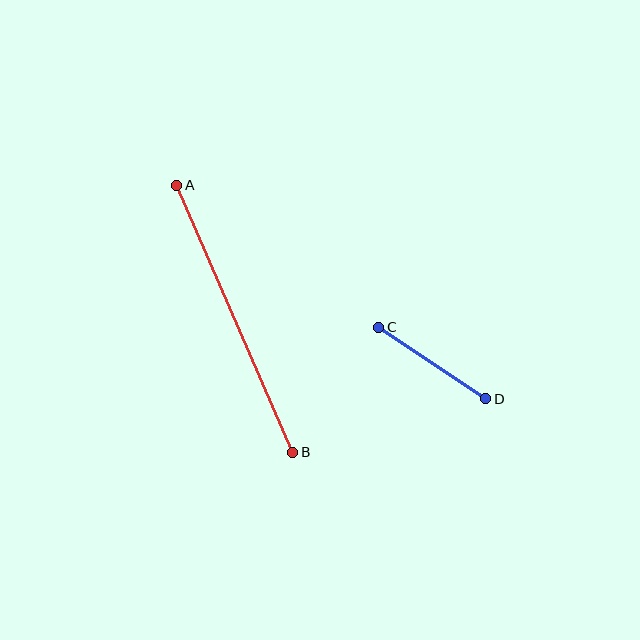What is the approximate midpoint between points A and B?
The midpoint is at approximately (235, 319) pixels.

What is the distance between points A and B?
The distance is approximately 291 pixels.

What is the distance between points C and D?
The distance is approximately 128 pixels.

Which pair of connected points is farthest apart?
Points A and B are farthest apart.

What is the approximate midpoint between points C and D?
The midpoint is at approximately (432, 363) pixels.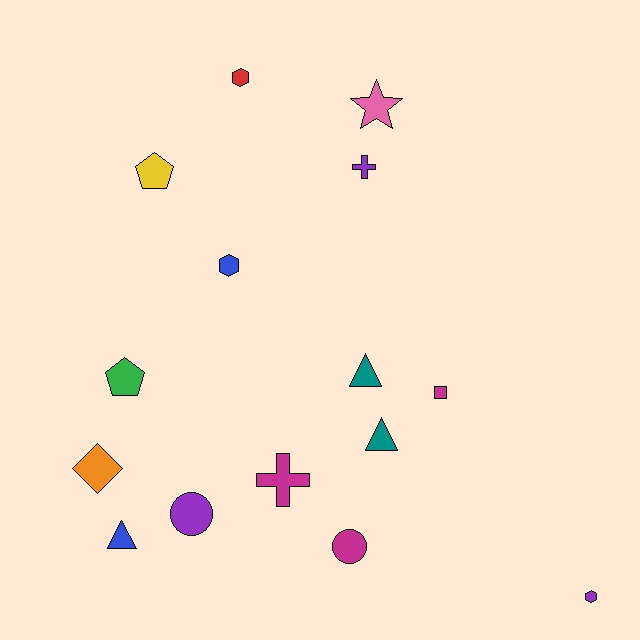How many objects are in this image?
There are 15 objects.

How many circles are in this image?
There are 2 circles.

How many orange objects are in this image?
There is 1 orange object.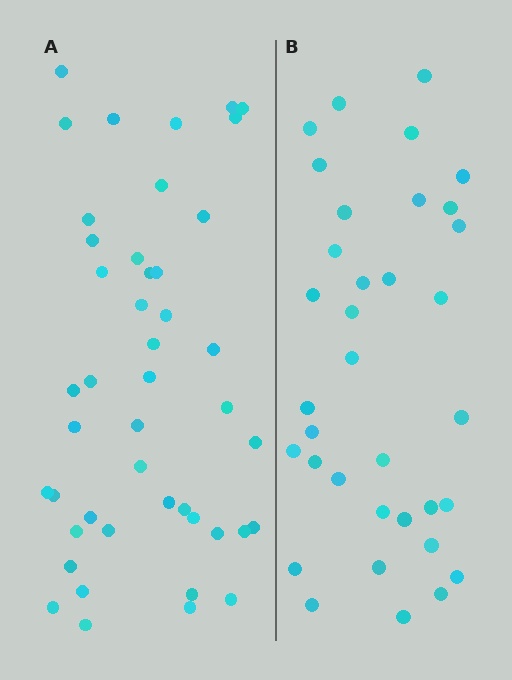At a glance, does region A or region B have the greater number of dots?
Region A (the left region) has more dots.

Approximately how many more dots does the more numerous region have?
Region A has roughly 10 or so more dots than region B.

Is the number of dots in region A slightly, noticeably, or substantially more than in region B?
Region A has noticeably more, but not dramatically so. The ratio is roughly 1.3 to 1.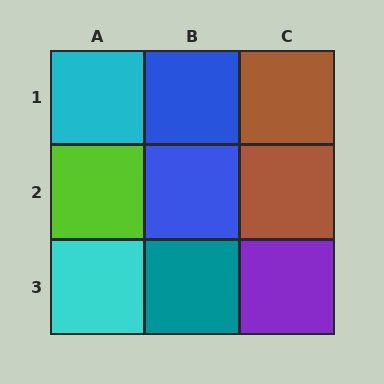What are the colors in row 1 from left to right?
Cyan, blue, brown.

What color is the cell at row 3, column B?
Teal.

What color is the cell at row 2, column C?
Brown.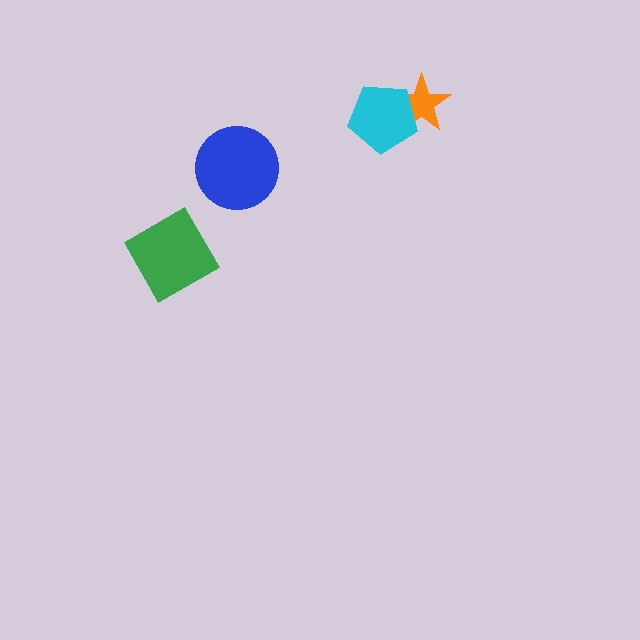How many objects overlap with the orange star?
1 object overlaps with the orange star.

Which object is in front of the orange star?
The cyan pentagon is in front of the orange star.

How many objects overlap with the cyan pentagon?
1 object overlaps with the cyan pentagon.